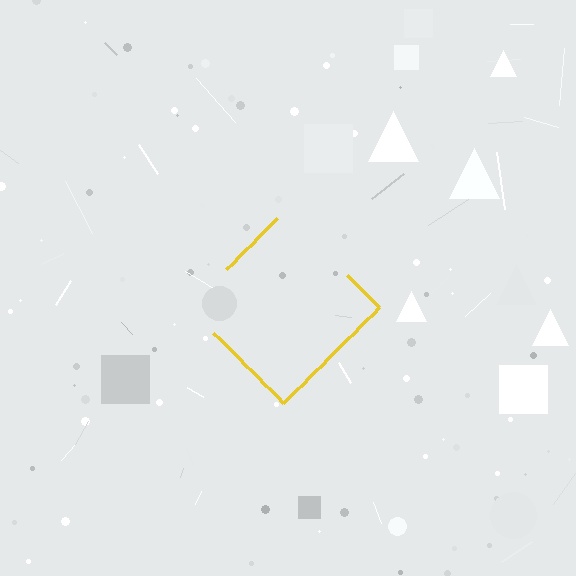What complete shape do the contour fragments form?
The contour fragments form a diamond.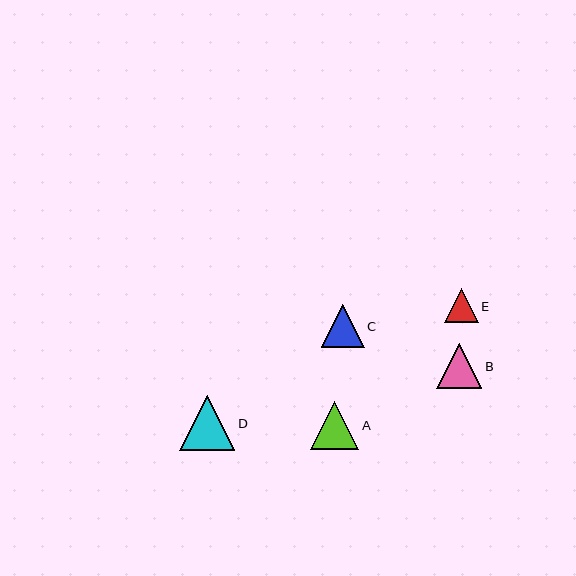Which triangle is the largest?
Triangle D is the largest with a size of approximately 55 pixels.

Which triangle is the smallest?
Triangle E is the smallest with a size of approximately 33 pixels.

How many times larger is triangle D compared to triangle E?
Triangle D is approximately 1.6 times the size of triangle E.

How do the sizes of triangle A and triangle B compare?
Triangle A and triangle B are approximately the same size.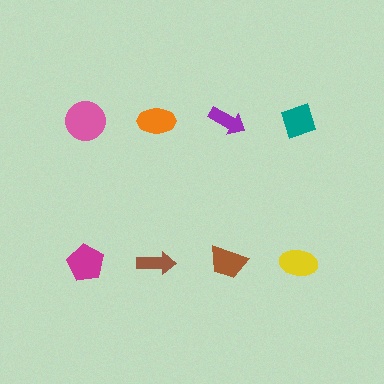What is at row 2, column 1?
A magenta pentagon.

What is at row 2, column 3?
A brown trapezoid.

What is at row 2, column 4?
A yellow ellipse.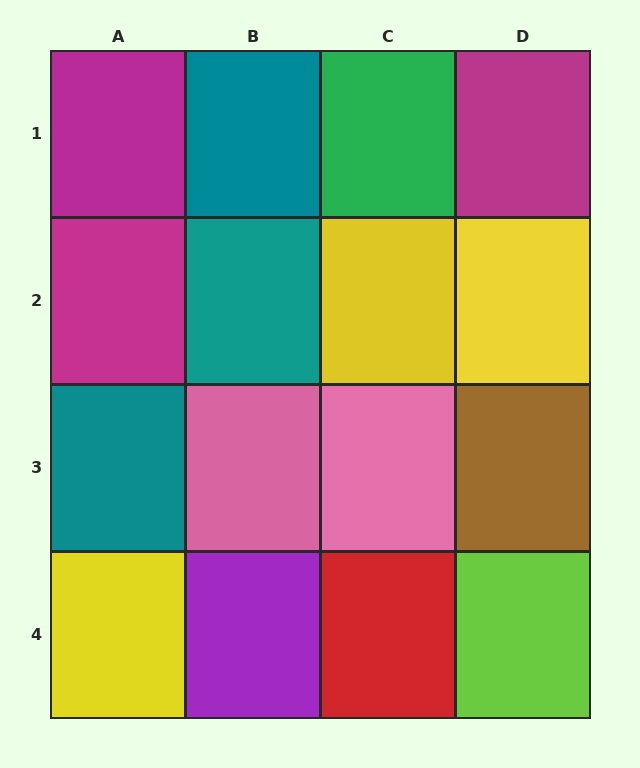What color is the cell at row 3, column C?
Pink.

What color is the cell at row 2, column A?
Magenta.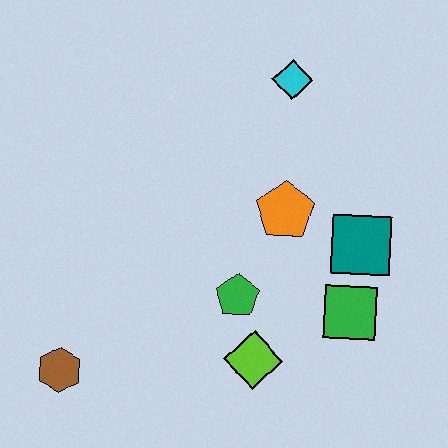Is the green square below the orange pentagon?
Yes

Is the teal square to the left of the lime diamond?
No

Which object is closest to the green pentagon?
The lime diamond is closest to the green pentagon.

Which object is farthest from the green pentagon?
The cyan diamond is farthest from the green pentagon.